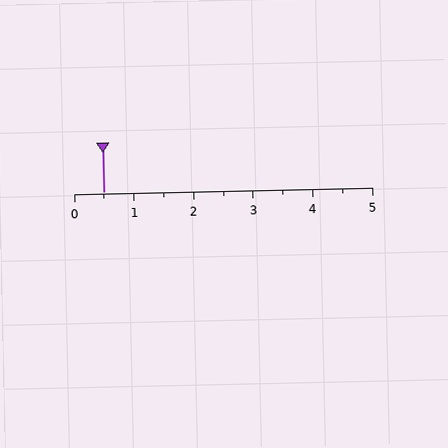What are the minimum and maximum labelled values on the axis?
The axis runs from 0 to 5.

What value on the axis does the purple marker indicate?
The marker indicates approximately 0.5.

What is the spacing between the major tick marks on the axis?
The major ticks are spaced 1 apart.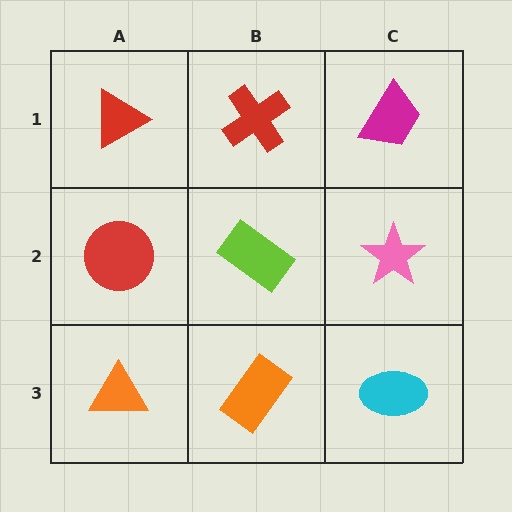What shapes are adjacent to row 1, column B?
A lime rectangle (row 2, column B), a red triangle (row 1, column A), a magenta trapezoid (row 1, column C).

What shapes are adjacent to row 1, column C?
A pink star (row 2, column C), a red cross (row 1, column B).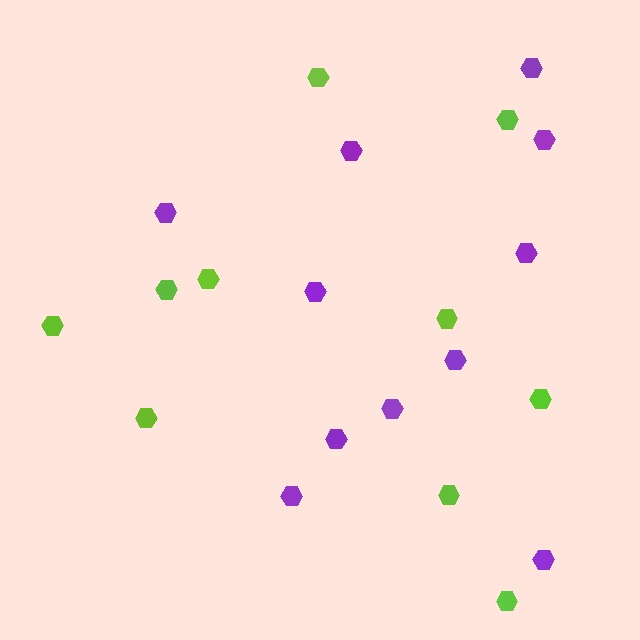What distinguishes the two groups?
There are 2 groups: one group of purple hexagons (11) and one group of lime hexagons (10).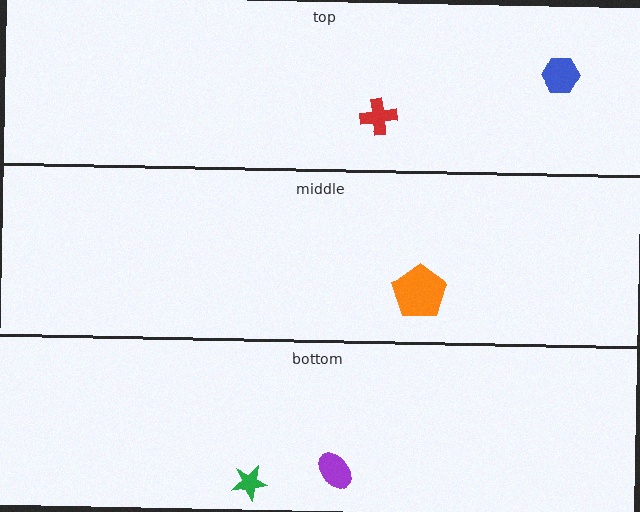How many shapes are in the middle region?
1.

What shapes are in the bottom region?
The purple ellipse, the green star.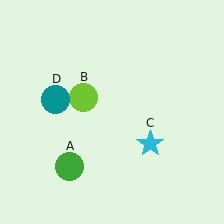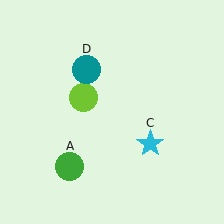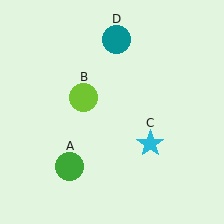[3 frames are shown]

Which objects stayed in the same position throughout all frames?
Green circle (object A) and lime circle (object B) and cyan star (object C) remained stationary.